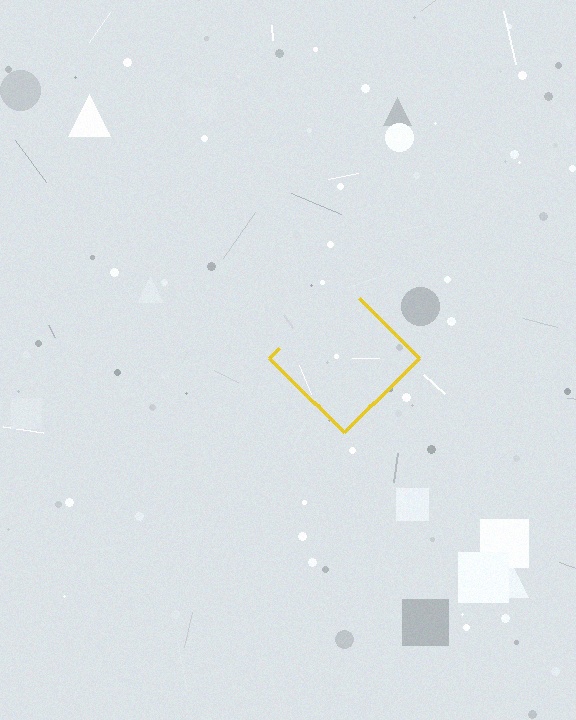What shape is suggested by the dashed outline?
The dashed outline suggests a diamond.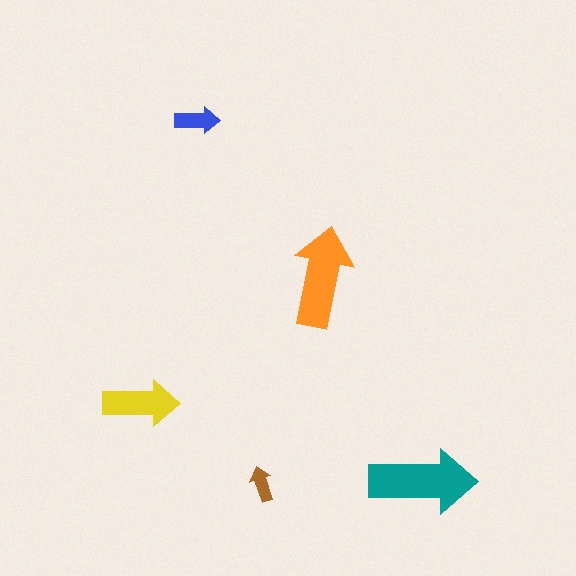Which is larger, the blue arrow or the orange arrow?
The orange one.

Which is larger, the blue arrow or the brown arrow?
The blue one.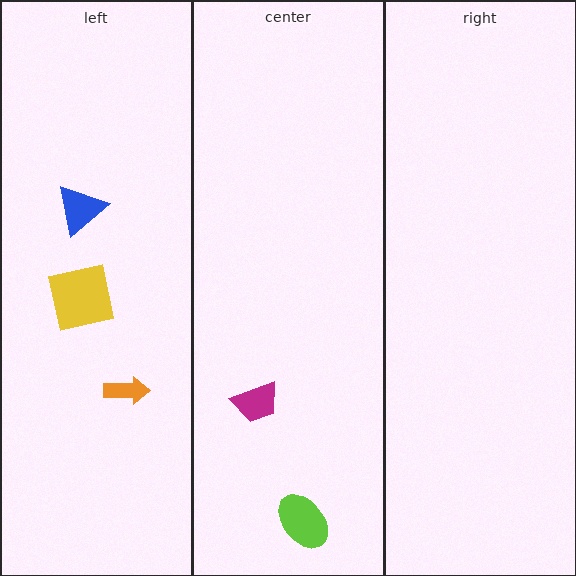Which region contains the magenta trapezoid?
The center region.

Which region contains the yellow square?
The left region.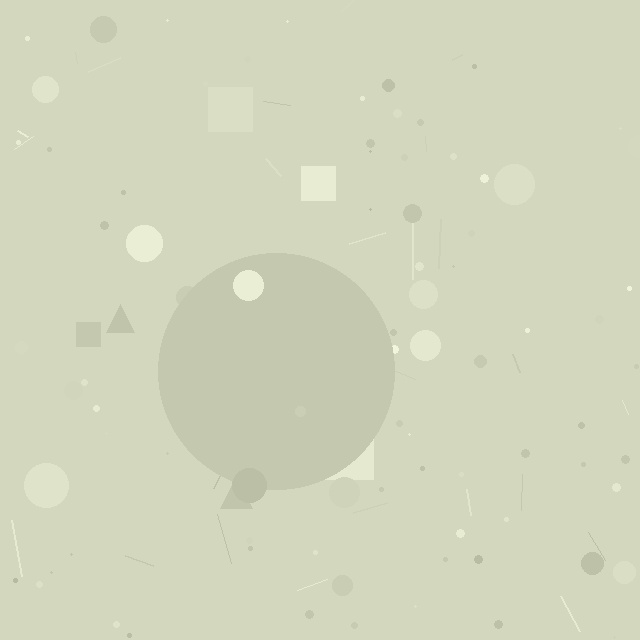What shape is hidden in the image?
A circle is hidden in the image.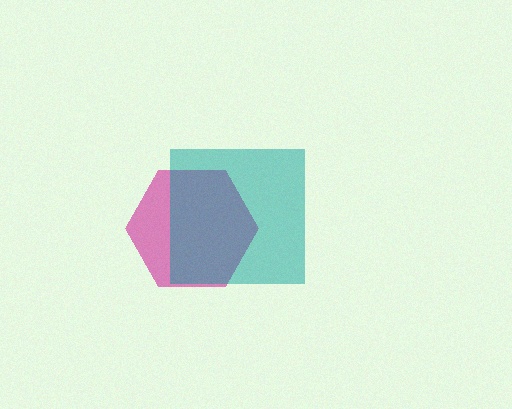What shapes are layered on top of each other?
The layered shapes are: a magenta hexagon, a teal square.